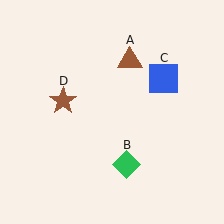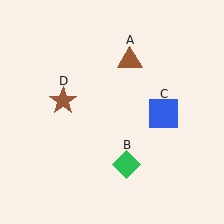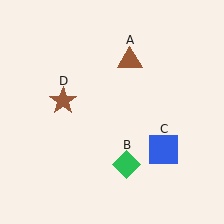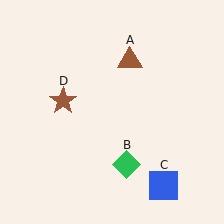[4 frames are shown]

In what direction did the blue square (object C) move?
The blue square (object C) moved down.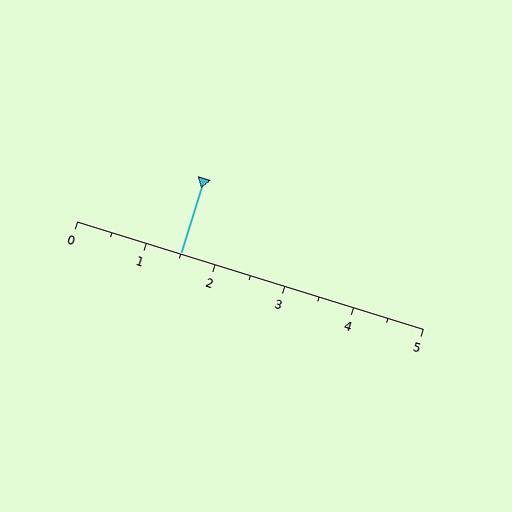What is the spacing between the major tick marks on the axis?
The major ticks are spaced 1 apart.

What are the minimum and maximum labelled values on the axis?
The axis runs from 0 to 5.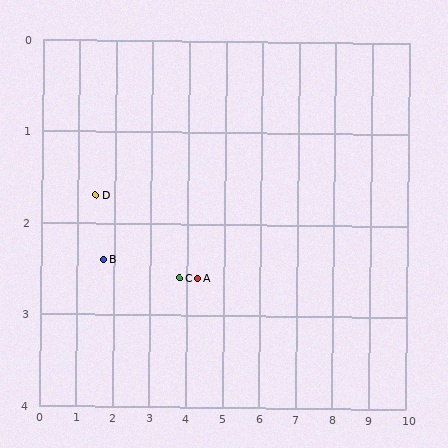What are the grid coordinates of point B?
Point B is at approximately (1.7, 2.4).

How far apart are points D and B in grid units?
Points D and B are about 0.7 grid units apart.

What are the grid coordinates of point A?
Point A is at approximately (4.3, 2.6).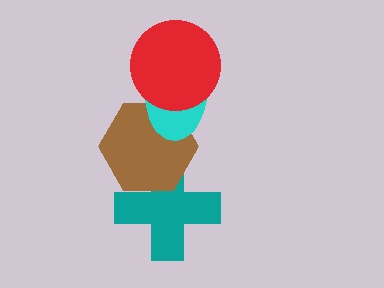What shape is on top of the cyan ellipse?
The red circle is on top of the cyan ellipse.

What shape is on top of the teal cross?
The brown hexagon is on top of the teal cross.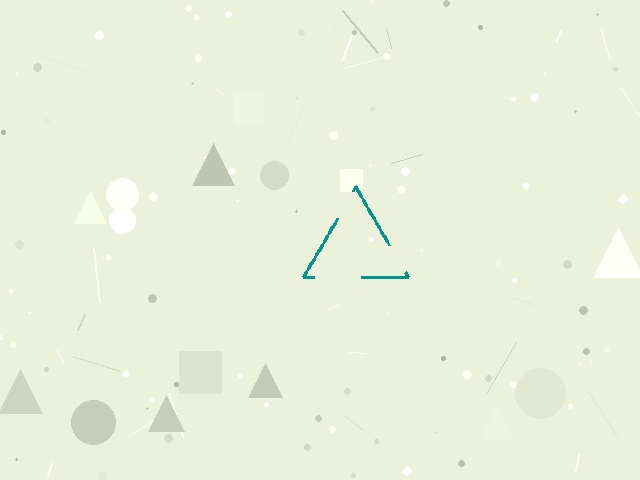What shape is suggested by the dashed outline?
The dashed outline suggests a triangle.